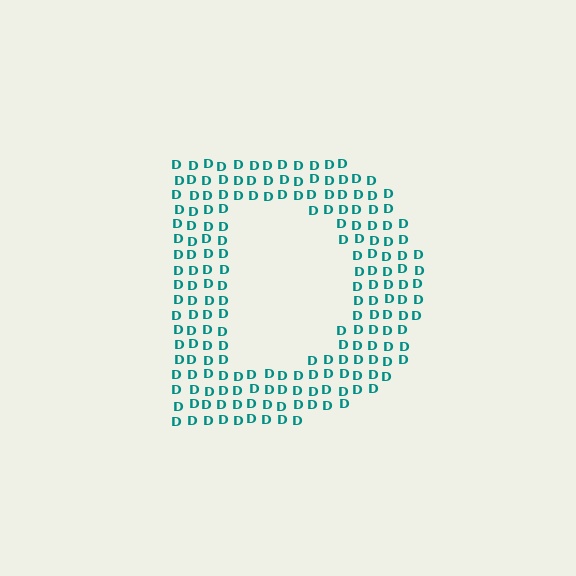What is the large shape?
The large shape is the letter D.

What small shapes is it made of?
It is made of small letter D's.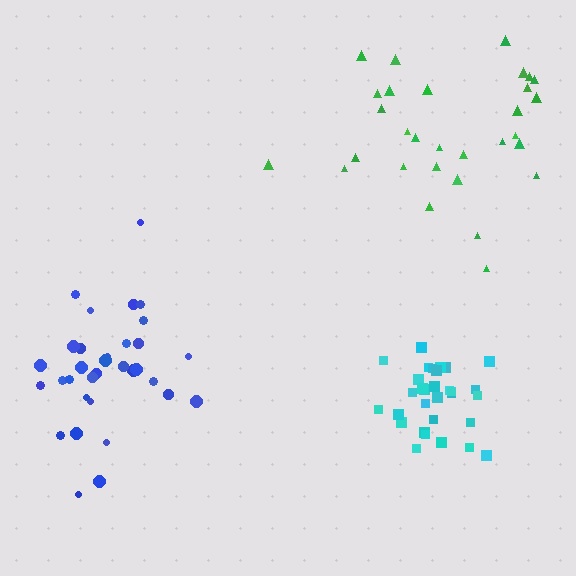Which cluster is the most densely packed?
Cyan.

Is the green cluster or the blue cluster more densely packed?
Blue.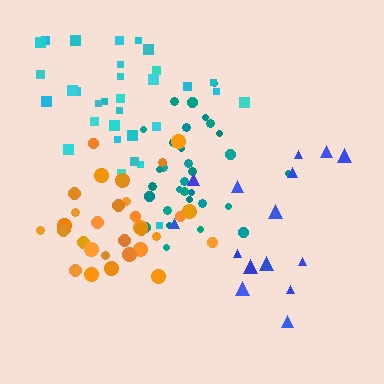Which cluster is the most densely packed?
Teal.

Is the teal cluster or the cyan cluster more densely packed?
Teal.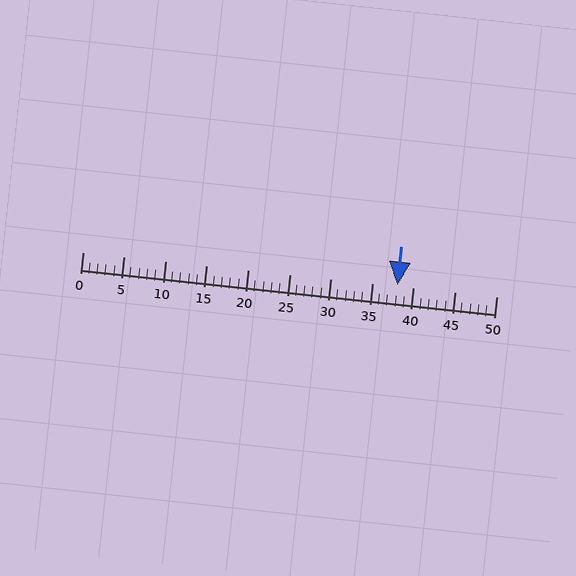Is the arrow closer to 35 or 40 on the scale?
The arrow is closer to 40.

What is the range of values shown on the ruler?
The ruler shows values from 0 to 50.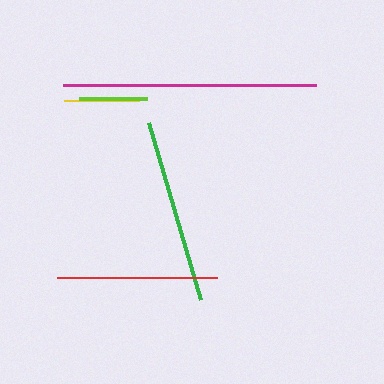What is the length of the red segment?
The red segment is approximately 160 pixels long.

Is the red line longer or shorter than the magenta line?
The magenta line is longer than the red line.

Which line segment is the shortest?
The lime line is the shortest at approximately 68 pixels.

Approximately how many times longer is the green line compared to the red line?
The green line is approximately 1.2 times the length of the red line.